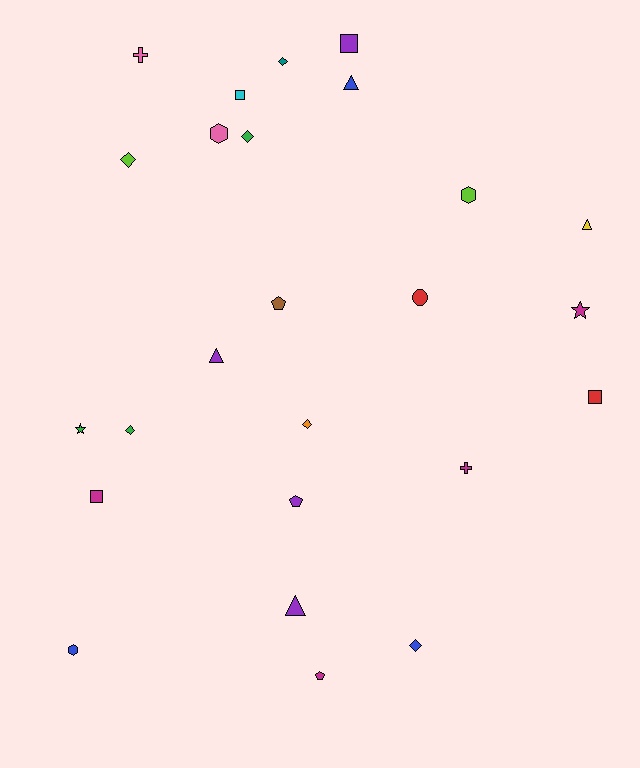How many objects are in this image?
There are 25 objects.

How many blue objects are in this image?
There are 3 blue objects.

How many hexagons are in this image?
There are 3 hexagons.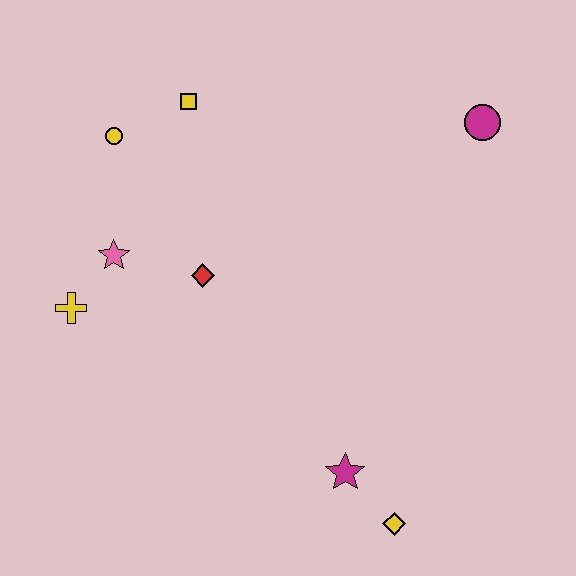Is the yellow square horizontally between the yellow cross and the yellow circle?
No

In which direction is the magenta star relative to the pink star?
The magenta star is to the right of the pink star.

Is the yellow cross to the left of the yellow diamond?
Yes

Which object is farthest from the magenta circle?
The yellow cross is farthest from the magenta circle.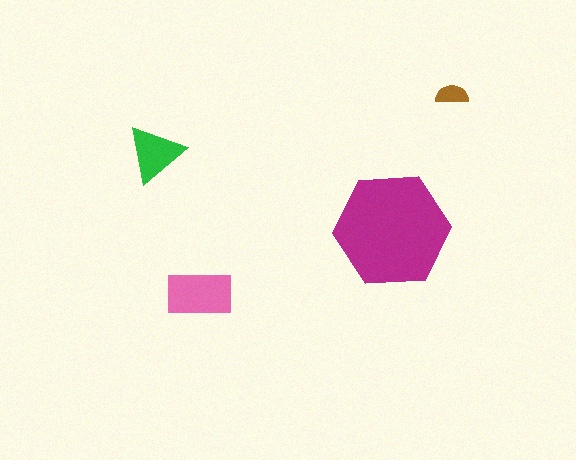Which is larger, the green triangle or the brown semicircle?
The green triangle.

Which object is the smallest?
The brown semicircle.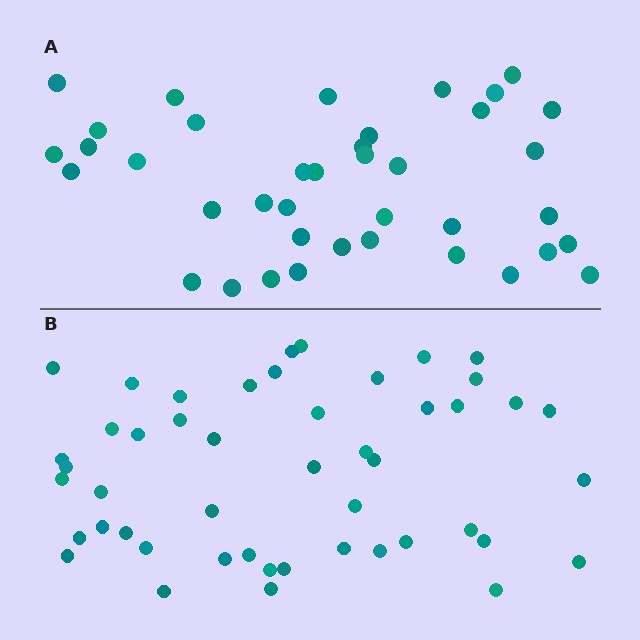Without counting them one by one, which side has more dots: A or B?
Region B (the bottom region) has more dots.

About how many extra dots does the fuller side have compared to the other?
Region B has roughly 8 or so more dots than region A.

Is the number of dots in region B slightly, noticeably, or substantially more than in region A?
Region B has only slightly more — the two regions are fairly close. The ratio is roughly 1.2 to 1.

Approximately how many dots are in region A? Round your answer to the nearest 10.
About 40 dots. (The exact count is 39, which rounds to 40.)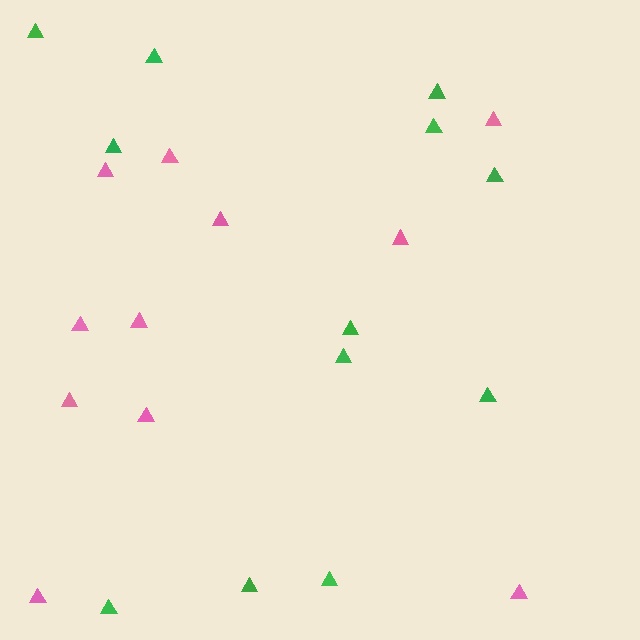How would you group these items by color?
There are 2 groups: one group of green triangles (12) and one group of pink triangles (11).